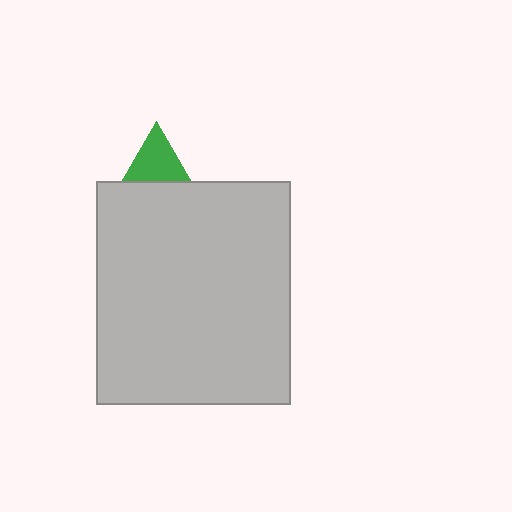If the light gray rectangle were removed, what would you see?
You would see the complete green triangle.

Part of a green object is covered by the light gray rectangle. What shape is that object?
It is a triangle.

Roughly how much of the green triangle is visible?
A small part of it is visible (roughly 35%).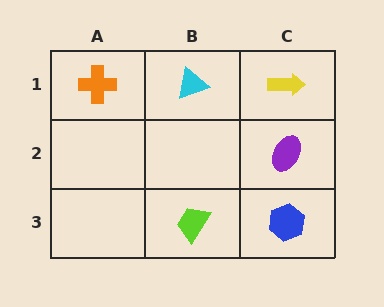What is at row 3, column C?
A blue hexagon.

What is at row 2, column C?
A purple ellipse.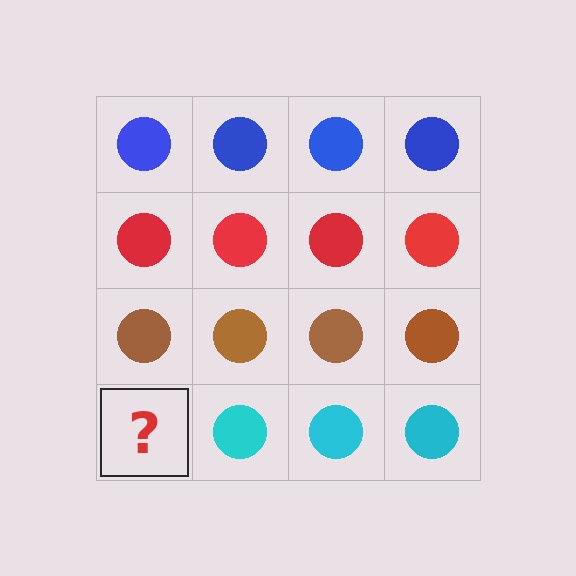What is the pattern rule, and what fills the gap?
The rule is that each row has a consistent color. The gap should be filled with a cyan circle.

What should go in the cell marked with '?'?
The missing cell should contain a cyan circle.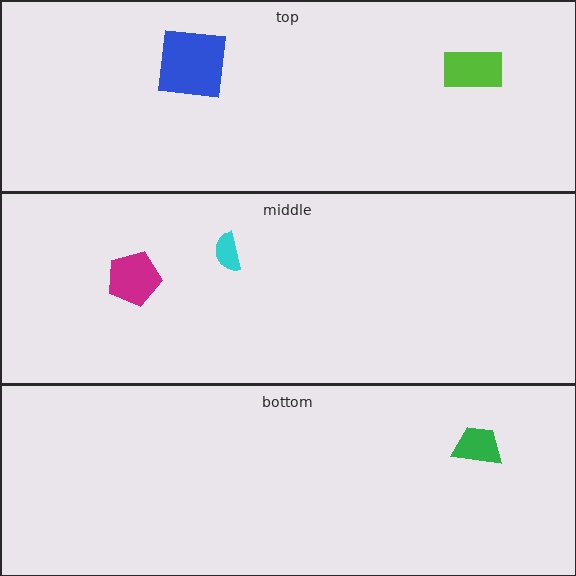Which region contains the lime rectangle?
The top region.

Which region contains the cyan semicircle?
The middle region.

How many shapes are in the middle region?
2.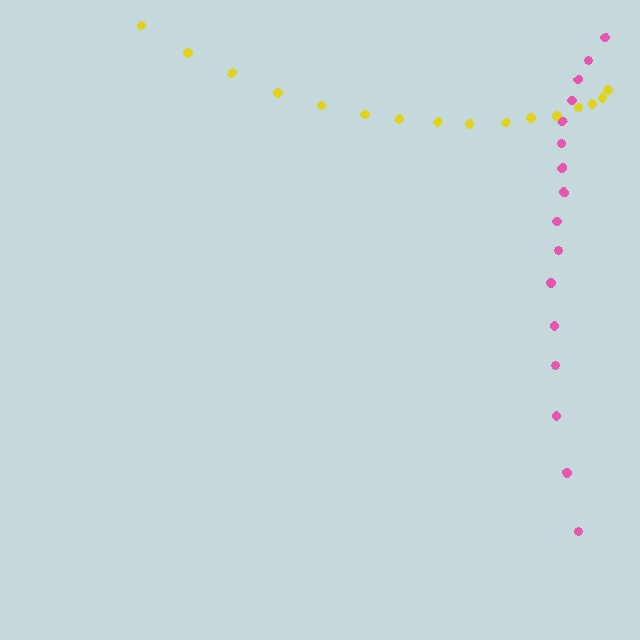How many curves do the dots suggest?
There are 2 distinct paths.